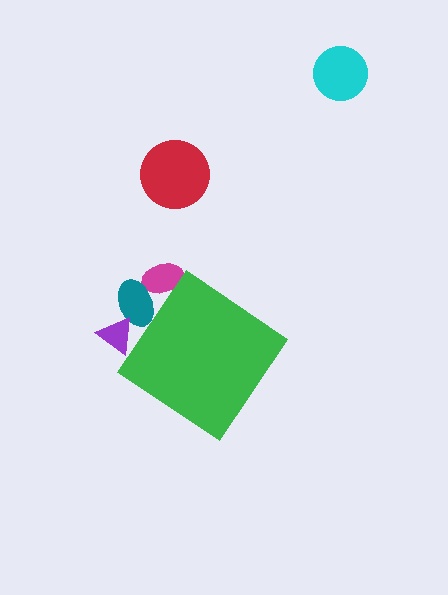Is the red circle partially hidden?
No, the red circle is fully visible.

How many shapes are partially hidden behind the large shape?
3 shapes are partially hidden.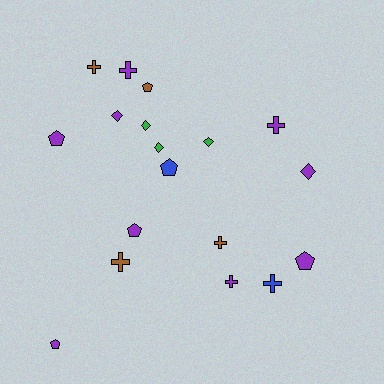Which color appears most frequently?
Purple, with 9 objects.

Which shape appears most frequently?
Cross, with 7 objects.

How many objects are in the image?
There are 18 objects.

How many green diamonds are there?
There are 3 green diamonds.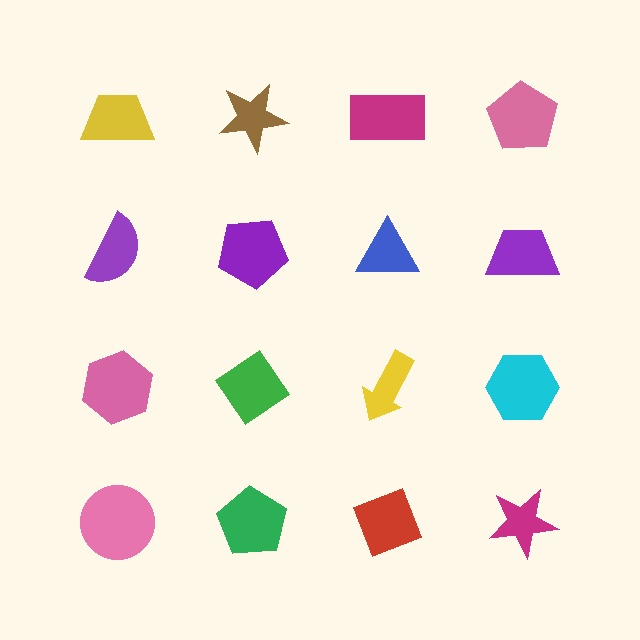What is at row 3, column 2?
A green diamond.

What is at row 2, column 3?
A blue triangle.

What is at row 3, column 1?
A pink hexagon.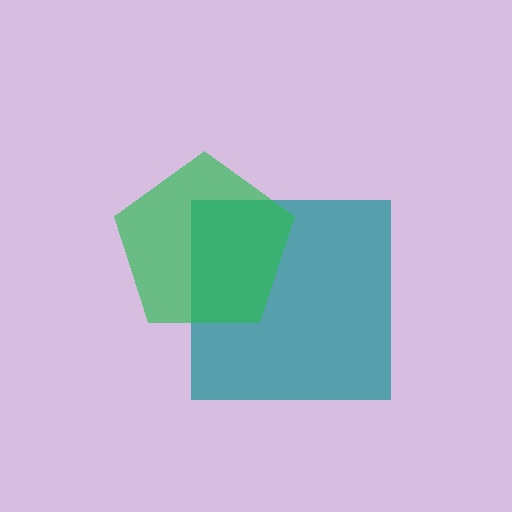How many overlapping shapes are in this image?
There are 2 overlapping shapes in the image.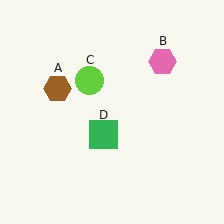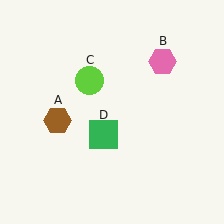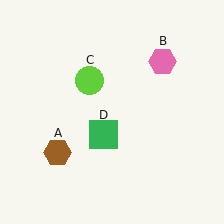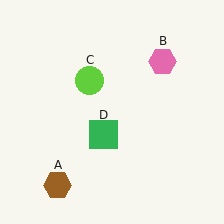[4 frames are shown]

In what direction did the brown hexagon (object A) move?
The brown hexagon (object A) moved down.